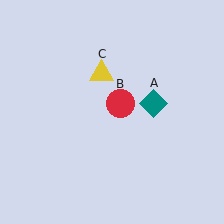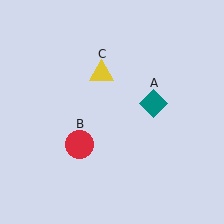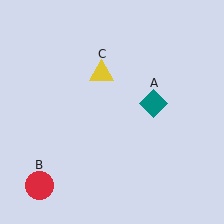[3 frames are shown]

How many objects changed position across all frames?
1 object changed position: red circle (object B).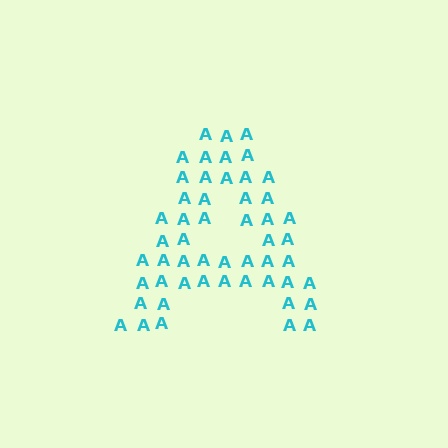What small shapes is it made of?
It is made of small letter A's.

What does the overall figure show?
The overall figure shows the letter A.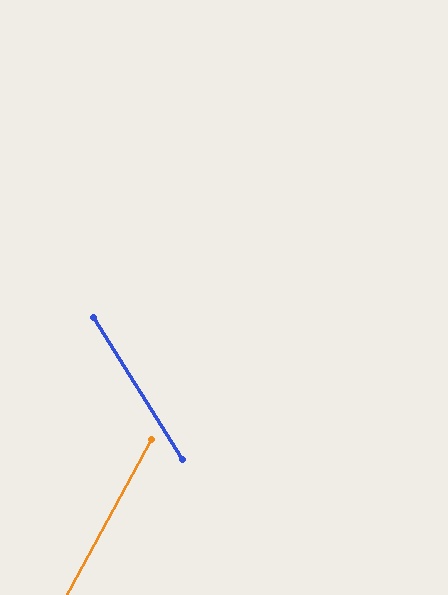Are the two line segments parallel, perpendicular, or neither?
Neither parallel nor perpendicular — they differ by about 60°.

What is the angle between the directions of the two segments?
Approximately 60 degrees.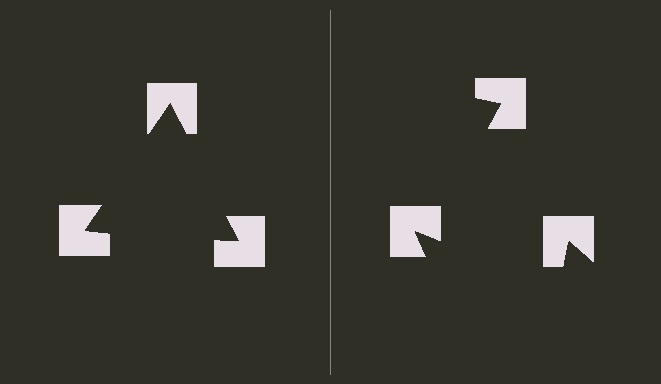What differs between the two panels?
The notched squares are positioned identically on both sides; only the wedge orientations differ. On the left they align to a triangle; on the right they are misaligned.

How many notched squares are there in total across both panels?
6 — 3 on each side.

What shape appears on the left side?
An illusory triangle.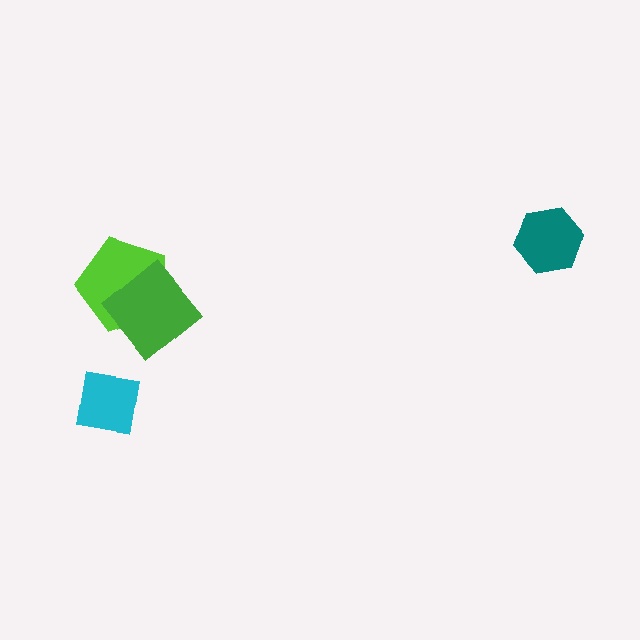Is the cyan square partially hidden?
No, no other shape covers it.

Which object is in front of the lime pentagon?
The green diamond is in front of the lime pentagon.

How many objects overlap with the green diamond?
1 object overlaps with the green diamond.